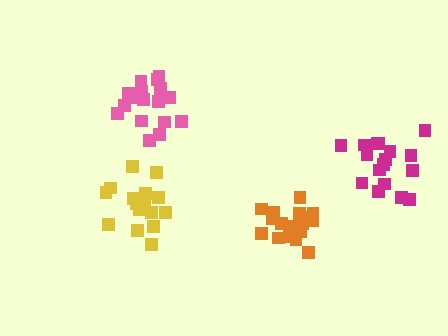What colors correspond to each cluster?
The clusters are colored: pink, orange, yellow, magenta.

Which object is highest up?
The pink cluster is topmost.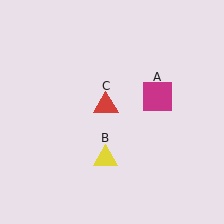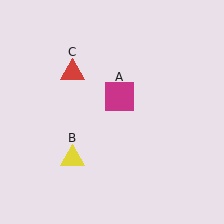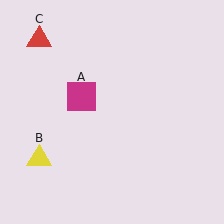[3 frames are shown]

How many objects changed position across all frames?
3 objects changed position: magenta square (object A), yellow triangle (object B), red triangle (object C).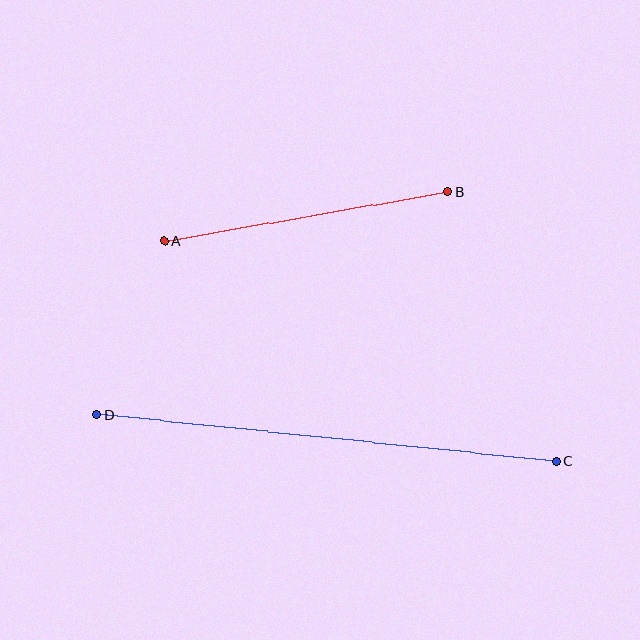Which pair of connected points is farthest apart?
Points C and D are farthest apart.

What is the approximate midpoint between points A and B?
The midpoint is at approximately (306, 216) pixels.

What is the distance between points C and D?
The distance is approximately 461 pixels.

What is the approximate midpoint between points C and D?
The midpoint is at approximately (326, 438) pixels.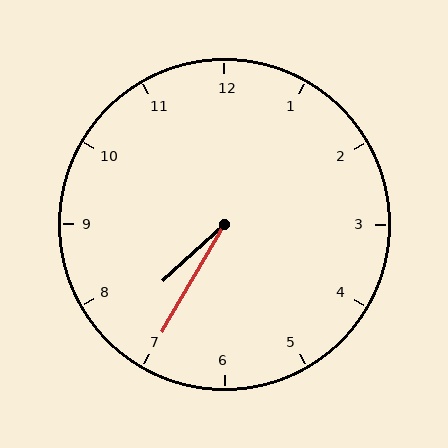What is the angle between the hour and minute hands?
Approximately 18 degrees.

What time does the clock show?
7:35.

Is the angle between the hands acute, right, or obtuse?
It is acute.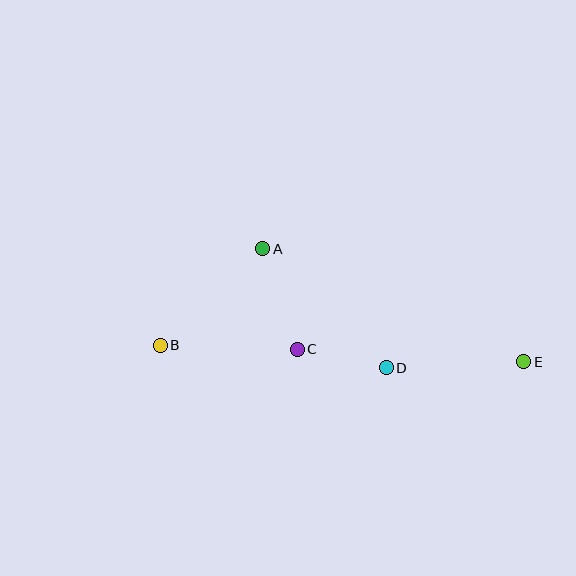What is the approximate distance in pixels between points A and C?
The distance between A and C is approximately 107 pixels.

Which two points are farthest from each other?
Points B and E are farthest from each other.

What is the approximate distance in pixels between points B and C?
The distance between B and C is approximately 137 pixels.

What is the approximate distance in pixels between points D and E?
The distance between D and E is approximately 138 pixels.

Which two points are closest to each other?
Points C and D are closest to each other.